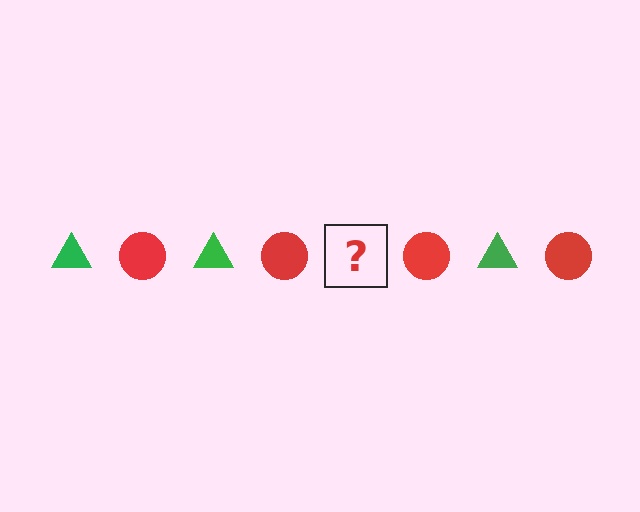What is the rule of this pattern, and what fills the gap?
The rule is that the pattern alternates between green triangle and red circle. The gap should be filled with a green triangle.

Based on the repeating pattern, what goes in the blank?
The blank should be a green triangle.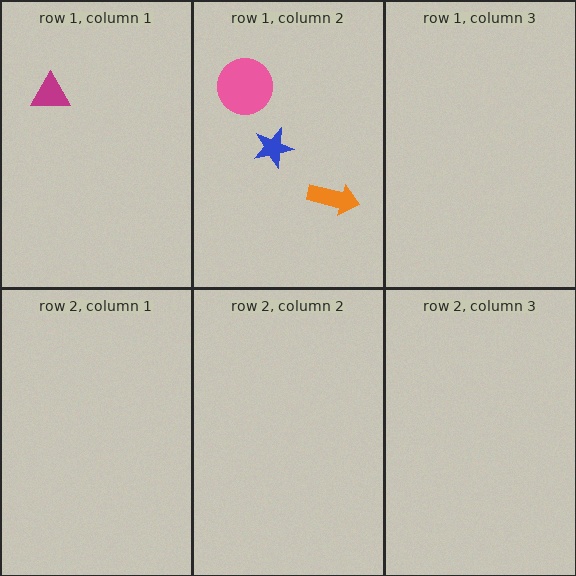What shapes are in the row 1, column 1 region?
The magenta triangle.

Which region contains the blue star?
The row 1, column 2 region.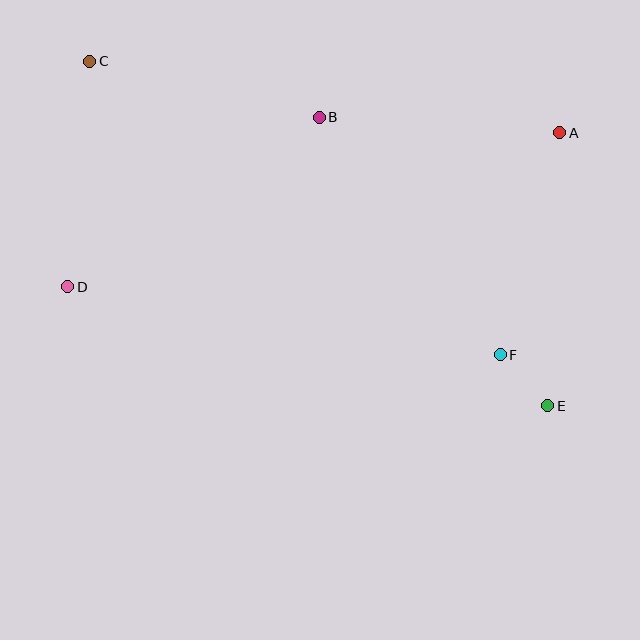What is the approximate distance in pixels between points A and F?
The distance between A and F is approximately 230 pixels.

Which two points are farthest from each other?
Points C and E are farthest from each other.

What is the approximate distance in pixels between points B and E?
The distance between B and E is approximately 368 pixels.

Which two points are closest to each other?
Points E and F are closest to each other.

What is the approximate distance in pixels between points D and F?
The distance between D and F is approximately 438 pixels.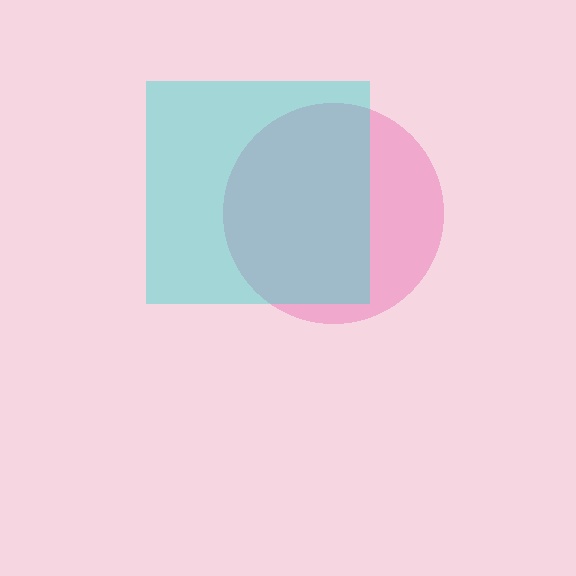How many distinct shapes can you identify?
There are 2 distinct shapes: a pink circle, a cyan square.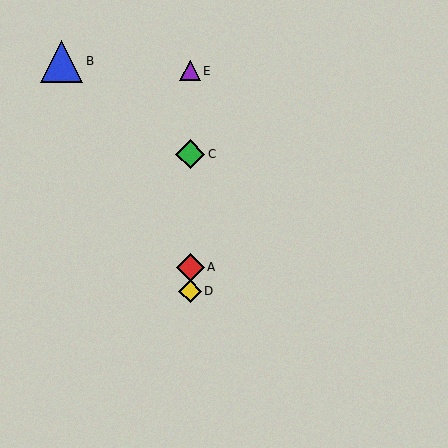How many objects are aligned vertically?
4 objects (A, C, D, E) are aligned vertically.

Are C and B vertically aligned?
No, C is at x≈190 and B is at x≈62.